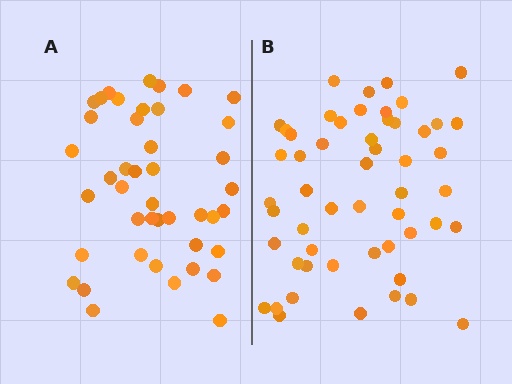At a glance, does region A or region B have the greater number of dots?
Region B (the right region) has more dots.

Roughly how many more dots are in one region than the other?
Region B has roughly 10 or so more dots than region A.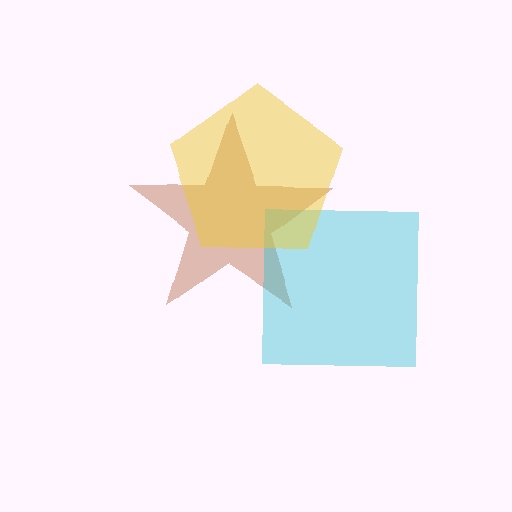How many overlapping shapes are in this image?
There are 3 overlapping shapes in the image.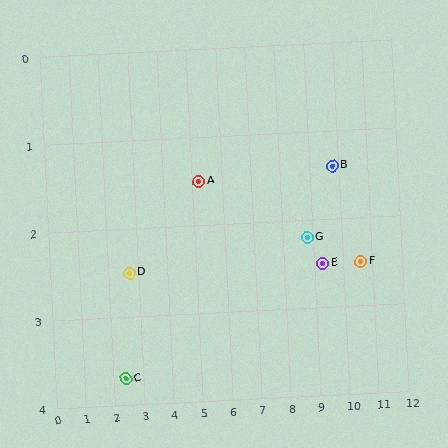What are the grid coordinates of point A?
Point A is at approximately (5.2, 1.5).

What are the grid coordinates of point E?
Point E is at approximately (9.3, 2.5).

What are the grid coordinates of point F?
Point F is at approximately (10.6, 2.5).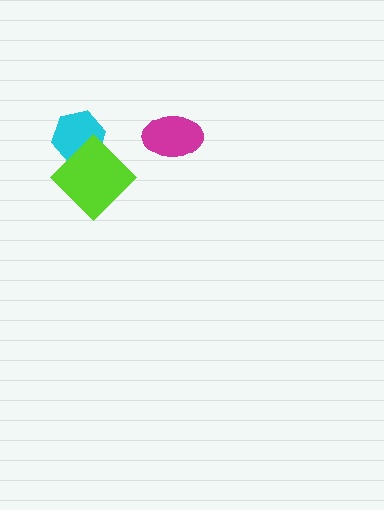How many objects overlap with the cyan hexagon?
1 object overlaps with the cyan hexagon.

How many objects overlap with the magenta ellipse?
0 objects overlap with the magenta ellipse.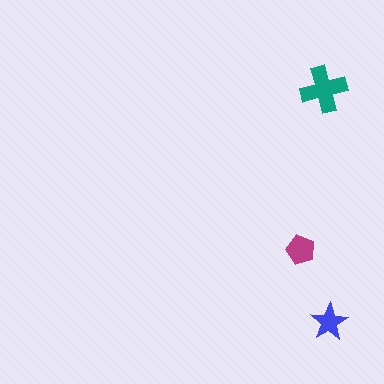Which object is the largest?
The teal cross.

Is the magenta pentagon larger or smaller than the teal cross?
Smaller.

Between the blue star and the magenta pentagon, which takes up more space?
The magenta pentagon.